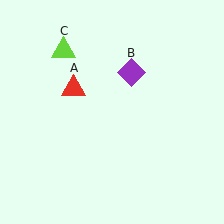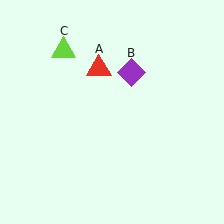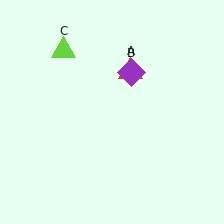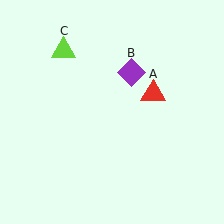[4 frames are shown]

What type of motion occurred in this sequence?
The red triangle (object A) rotated clockwise around the center of the scene.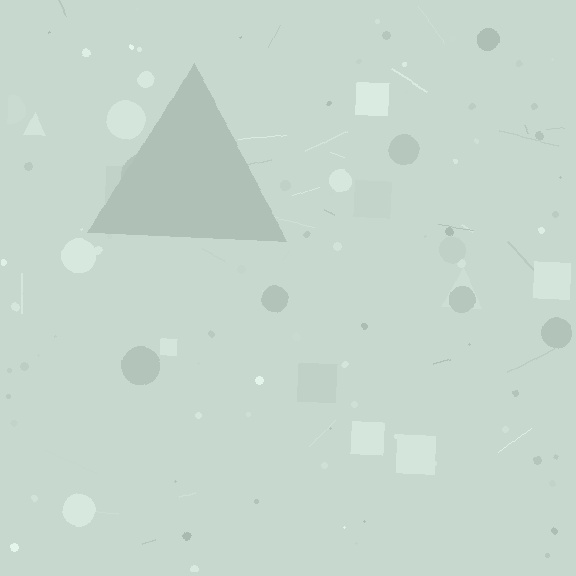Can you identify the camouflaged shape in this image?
The camouflaged shape is a triangle.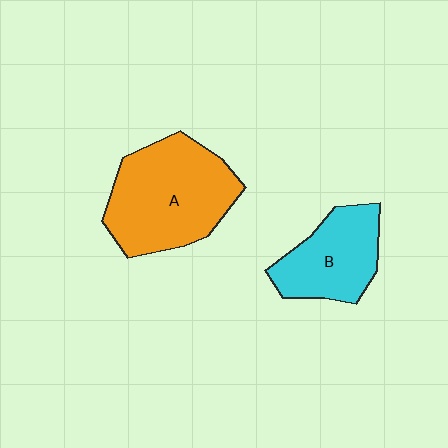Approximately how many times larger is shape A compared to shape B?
Approximately 1.5 times.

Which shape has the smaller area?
Shape B (cyan).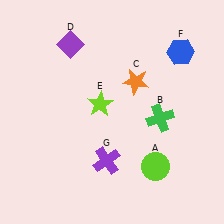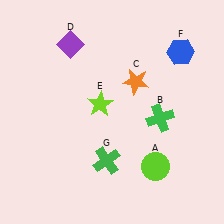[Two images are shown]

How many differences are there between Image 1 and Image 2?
There is 1 difference between the two images.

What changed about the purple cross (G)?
In Image 1, G is purple. In Image 2, it changed to green.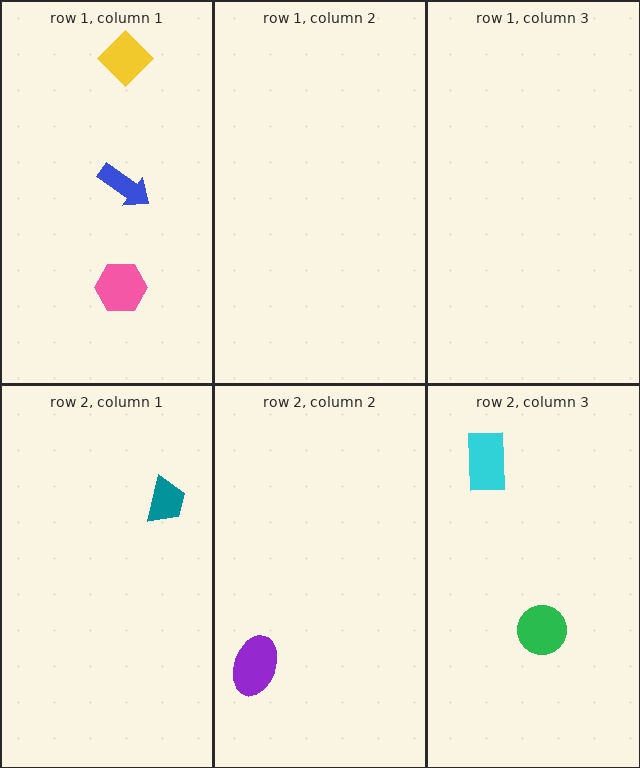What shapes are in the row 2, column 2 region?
The purple ellipse.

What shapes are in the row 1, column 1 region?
The yellow diamond, the blue arrow, the pink hexagon.